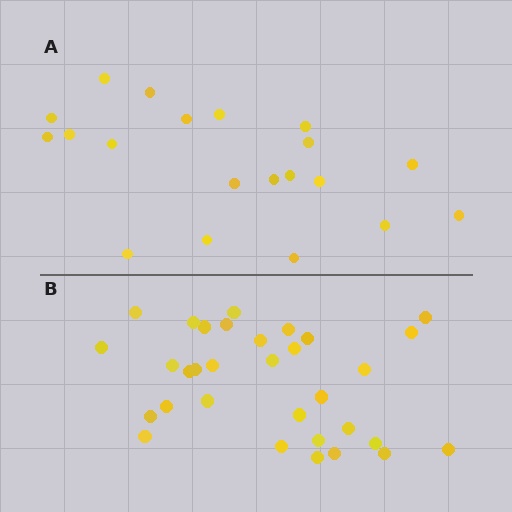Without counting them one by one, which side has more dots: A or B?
Region B (the bottom region) has more dots.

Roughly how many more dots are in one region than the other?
Region B has roughly 12 or so more dots than region A.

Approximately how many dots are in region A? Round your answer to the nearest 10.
About 20 dots.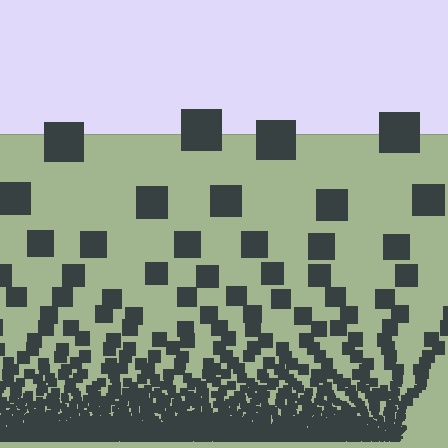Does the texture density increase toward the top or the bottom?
Density increases toward the bottom.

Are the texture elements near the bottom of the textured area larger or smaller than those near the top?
Smaller. The gradient is inverted — elements near the bottom are smaller and denser.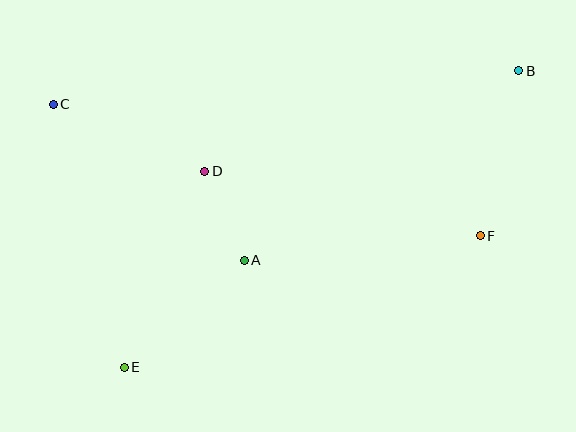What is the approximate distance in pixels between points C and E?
The distance between C and E is approximately 272 pixels.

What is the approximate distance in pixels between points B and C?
The distance between B and C is approximately 467 pixels.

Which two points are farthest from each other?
Points B and E are farthest from each other.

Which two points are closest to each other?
Points A and D are closest to each other.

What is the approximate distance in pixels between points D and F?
The distance between D and F is approximately 283 pixels.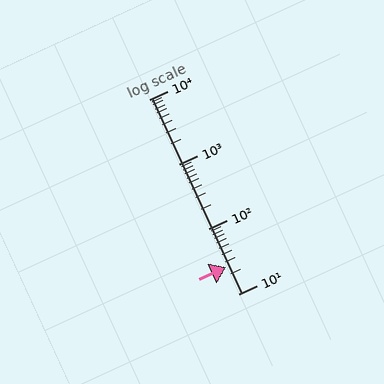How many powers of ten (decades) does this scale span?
The scale spans 3 decades, from 10 to 10000.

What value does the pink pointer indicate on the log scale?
The pointer indicates approximately 26.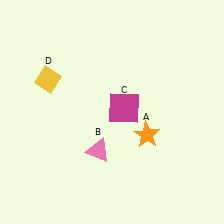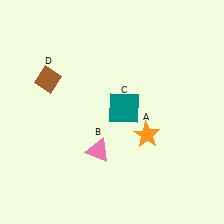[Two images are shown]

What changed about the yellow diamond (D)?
In Image 1, D is yellow. In Image 2, it changed to brown.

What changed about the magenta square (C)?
In Image 1, C is magenta. In Image 2, it changed to teal.